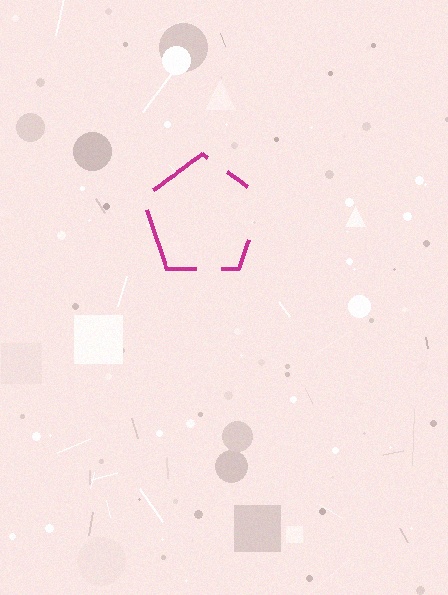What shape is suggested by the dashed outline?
The dashed outline suggests a pentagon.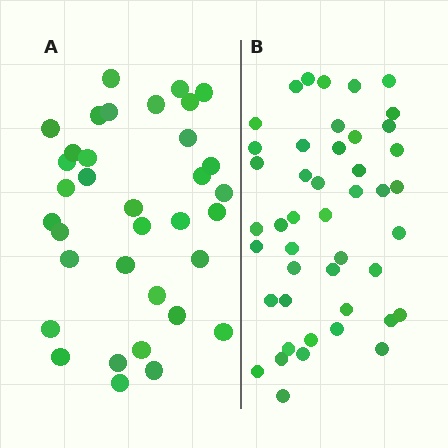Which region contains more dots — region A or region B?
Region B (the right region) has more dots.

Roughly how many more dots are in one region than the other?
Region B has roughly 10 or so more dots than region A.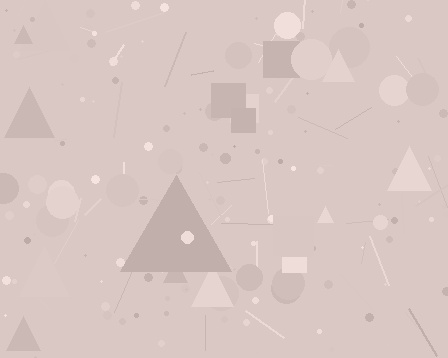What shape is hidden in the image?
A triangle is hidden in the image.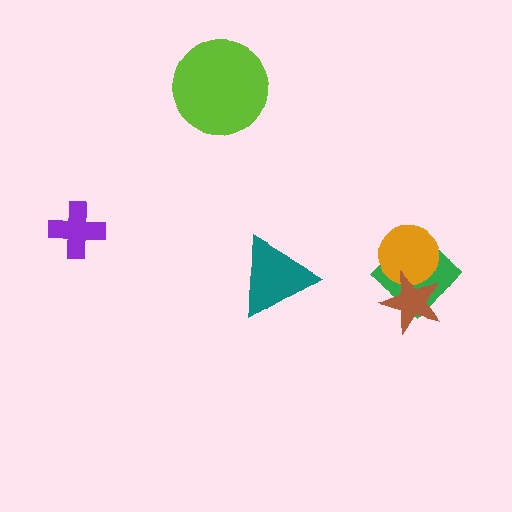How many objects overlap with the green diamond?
2 objects overlap with the green diamond.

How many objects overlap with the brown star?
2 objects overlap with the brown star.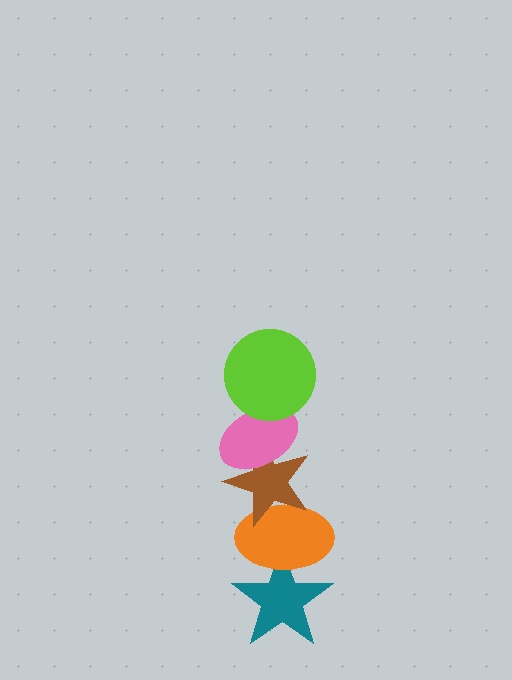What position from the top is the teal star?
The teal star is 5th from the top.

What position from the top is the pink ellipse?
The pink ellipse is 2nd from the top.